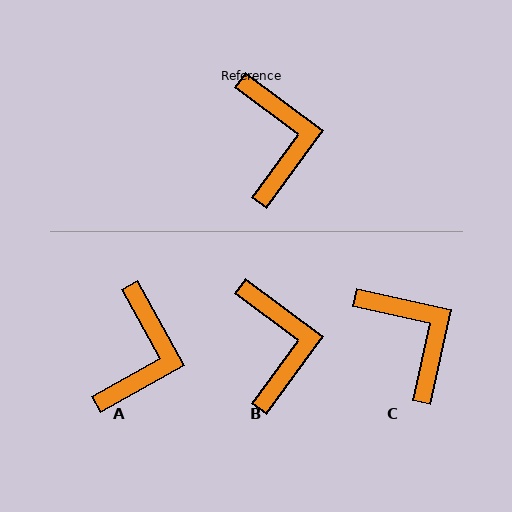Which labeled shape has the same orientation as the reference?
B.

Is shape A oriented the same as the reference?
No, it is off by about 24 degrees.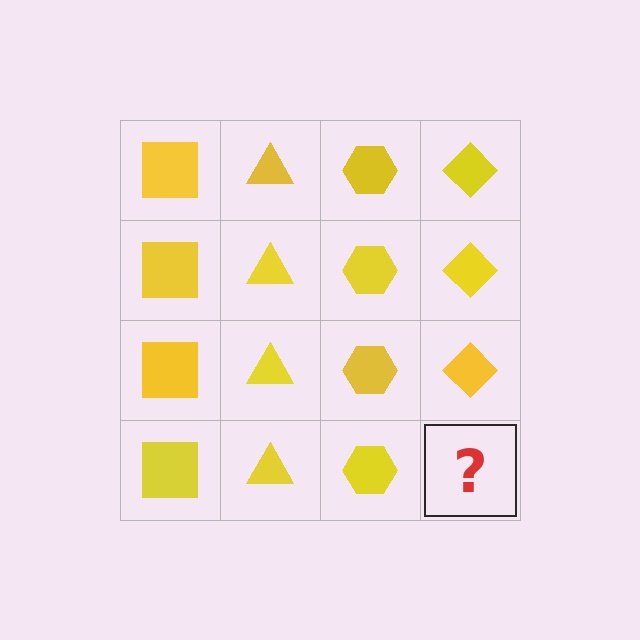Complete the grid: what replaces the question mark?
The question mark should be replaced with a yellow diamond.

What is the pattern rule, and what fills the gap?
The rule is that each column has a consistent shape. The gap should be filled with a yellow diamond.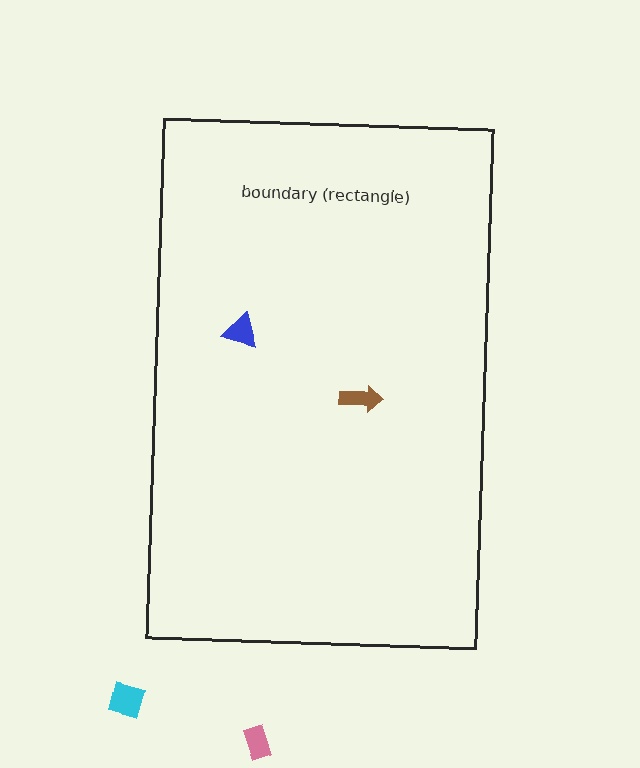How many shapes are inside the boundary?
2 inside, 2 outside.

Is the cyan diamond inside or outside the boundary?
Outside.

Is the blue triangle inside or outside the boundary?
Inside.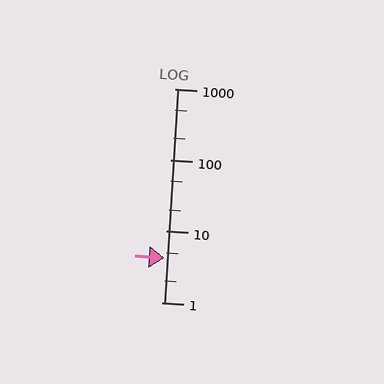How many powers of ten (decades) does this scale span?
The scale spans 3 decades, from 1 to 1000.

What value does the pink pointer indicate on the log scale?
The pointer indicates approximately 4.2.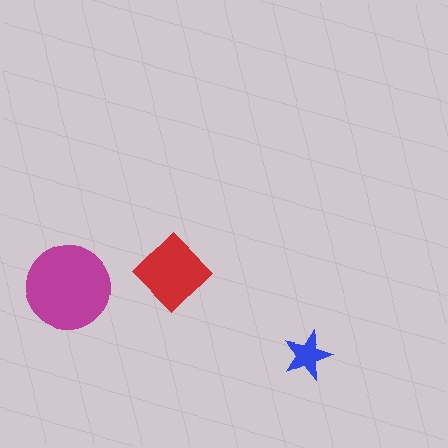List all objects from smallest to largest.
The blue star, the red diamond, the magenta circle.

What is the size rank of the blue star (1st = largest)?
3rd.